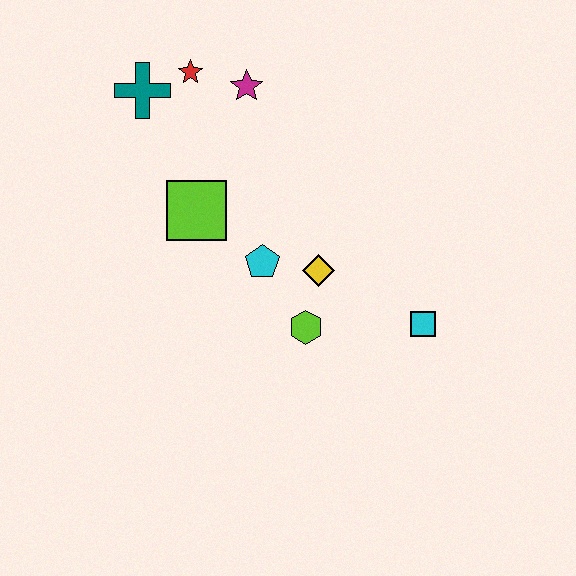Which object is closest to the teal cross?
The red star is closest to the teal cross.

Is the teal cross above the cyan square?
Yes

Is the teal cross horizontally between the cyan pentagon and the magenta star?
No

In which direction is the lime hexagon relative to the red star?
The lime hexagon is below the red star.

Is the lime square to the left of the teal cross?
No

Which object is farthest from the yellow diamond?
The teal cross is farthest from the yellow diamond.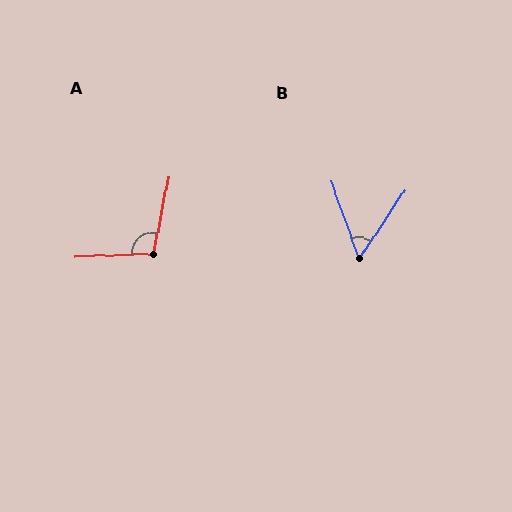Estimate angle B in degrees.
Approximately 54 degrees.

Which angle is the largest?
A, at approximately 103 degrees.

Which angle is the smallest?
B, at approximately 54 degrees.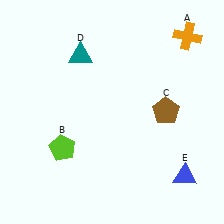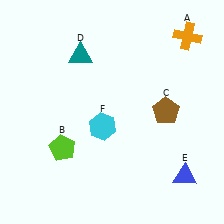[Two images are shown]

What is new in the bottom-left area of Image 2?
A cyan hexagon (F) was added in the bottom-left area of Image 2.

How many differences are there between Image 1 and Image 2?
There is 1 difference between the two images.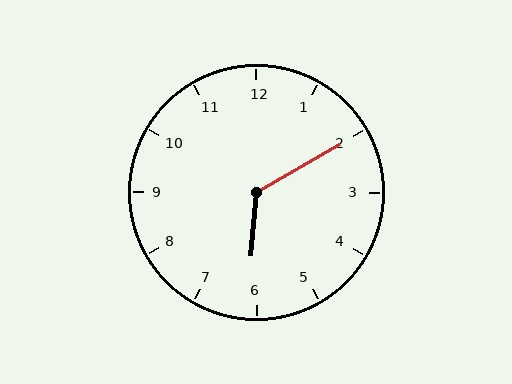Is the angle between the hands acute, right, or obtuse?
It is obtuse.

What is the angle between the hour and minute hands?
Approximately 125 degrees.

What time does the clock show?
6:10.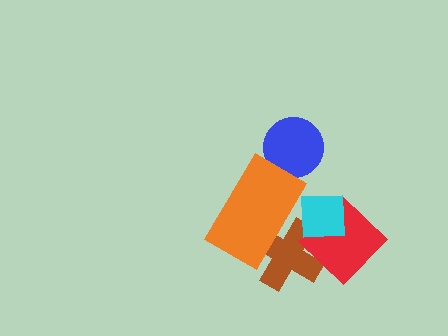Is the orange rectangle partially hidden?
Yes, it is partially covered by another shape.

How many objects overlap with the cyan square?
3 objects overlap with the cyan square.